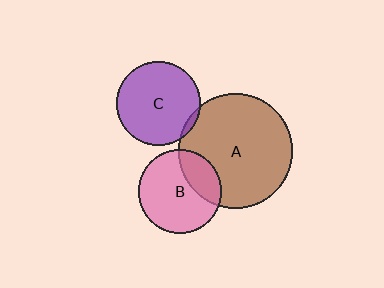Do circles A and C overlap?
Yes.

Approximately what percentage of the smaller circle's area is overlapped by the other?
Approximately 5%.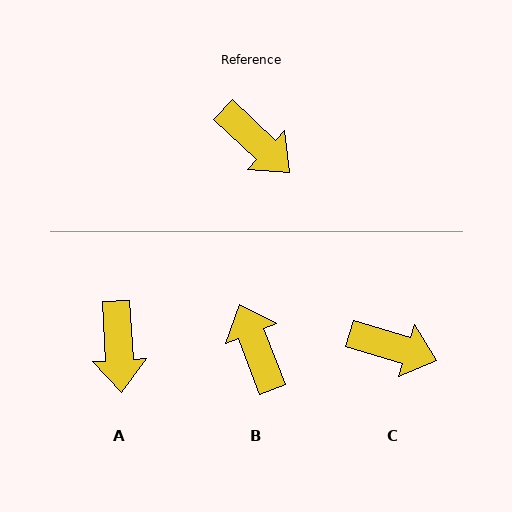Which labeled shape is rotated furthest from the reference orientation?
B, about 155 degrees away.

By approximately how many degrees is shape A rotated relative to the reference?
Approximately 43 degrees clockwise.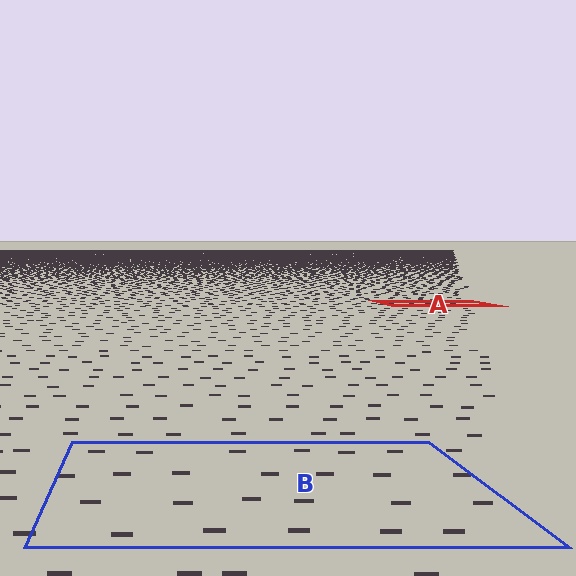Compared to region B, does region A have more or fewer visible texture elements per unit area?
Region A has more texture elements per unit area — they are packed more densely because it is farther away.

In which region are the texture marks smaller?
The texture marks are smaller in region A, because it is farther away.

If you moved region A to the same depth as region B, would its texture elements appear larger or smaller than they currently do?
They would appear larger. At a closer depth, the same texture elements are projected at a bigger on-screen size.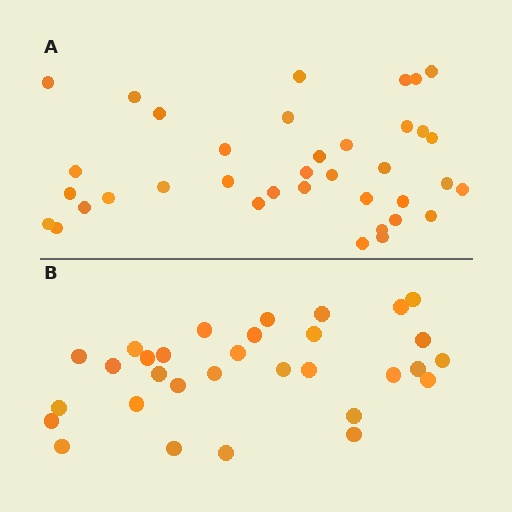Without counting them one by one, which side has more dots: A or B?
Region A (the top region) has more dots.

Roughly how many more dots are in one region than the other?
Region A has about 6 more dots than region B.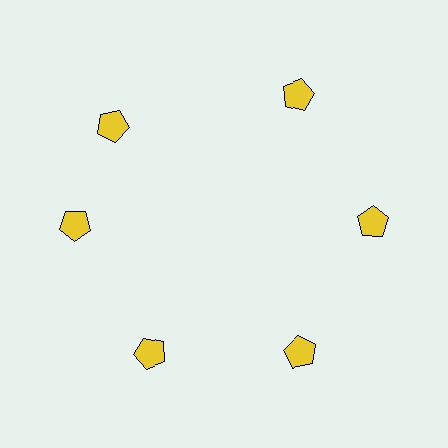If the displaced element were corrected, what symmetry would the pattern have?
It would have 6-fold rotational symmetry — the pattern would map onto itself every 60 degrees.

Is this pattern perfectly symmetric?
No. The 6 yellow pentagons are arranged in a ring, but one element near the 11 o'clock position is rotated out of alignment along the ring, breaking the 6-fold rotational symmetry.